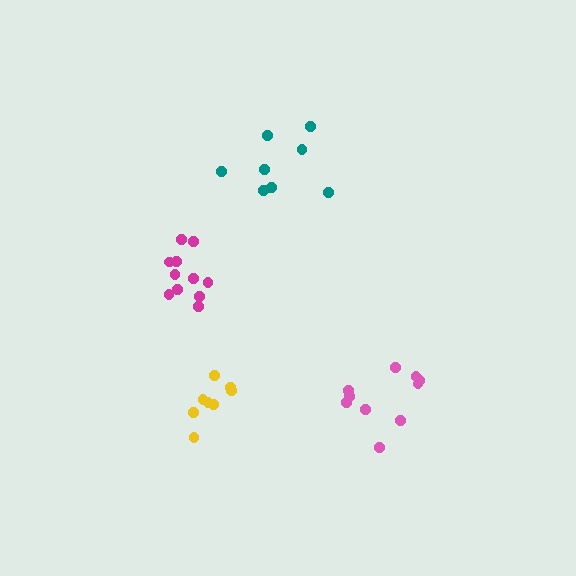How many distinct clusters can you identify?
There are 4 distinct clusters.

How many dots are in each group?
Group 1: 8 dots, Group 2: 10 dots, Group 3: 8 dots, Group 4: 11 dots (37 total).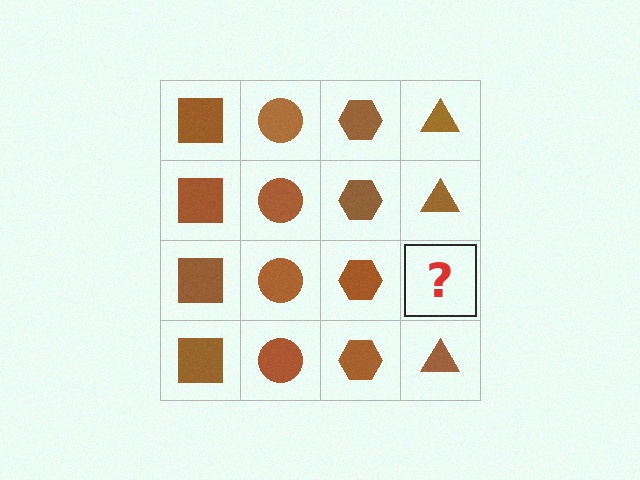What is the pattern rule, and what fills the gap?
The rule is that each column has a consistent shape. The gap should be filled with a brown triangle.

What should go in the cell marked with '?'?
The missing cell should contain a brown triangle.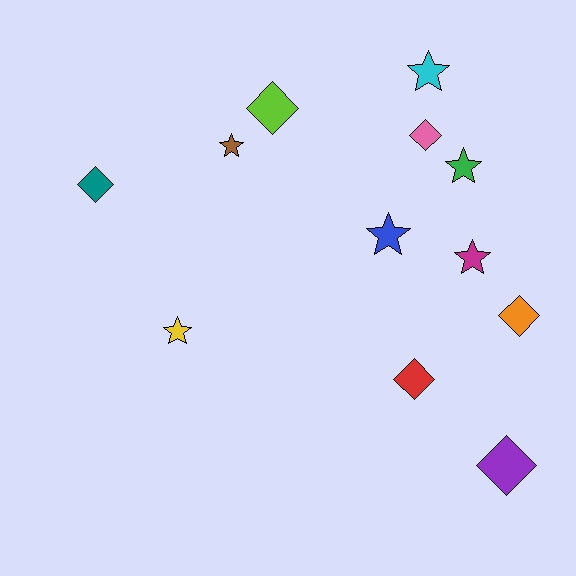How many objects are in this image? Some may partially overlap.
There are 12 objects.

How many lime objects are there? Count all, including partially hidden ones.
There is 1 lime object.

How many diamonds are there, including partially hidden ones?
There are 6 diamonds.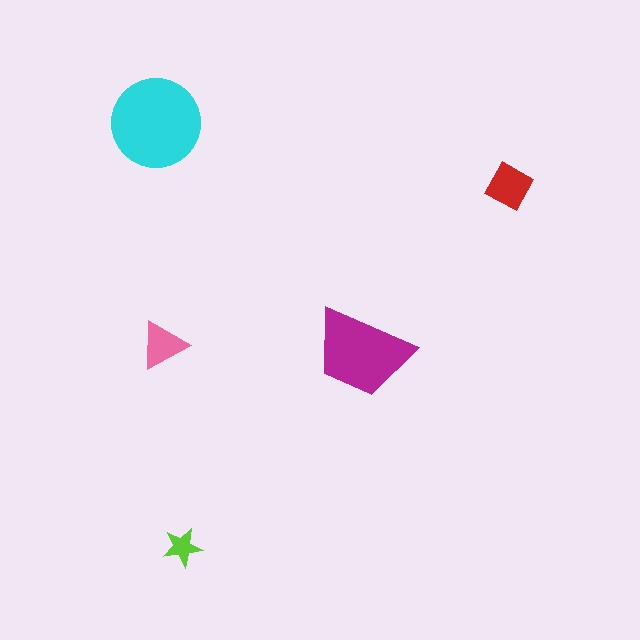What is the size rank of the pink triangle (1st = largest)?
4th.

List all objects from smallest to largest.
The lime star, the pink triangle, the red diamond, the magenta trapezoid, the cyan circle.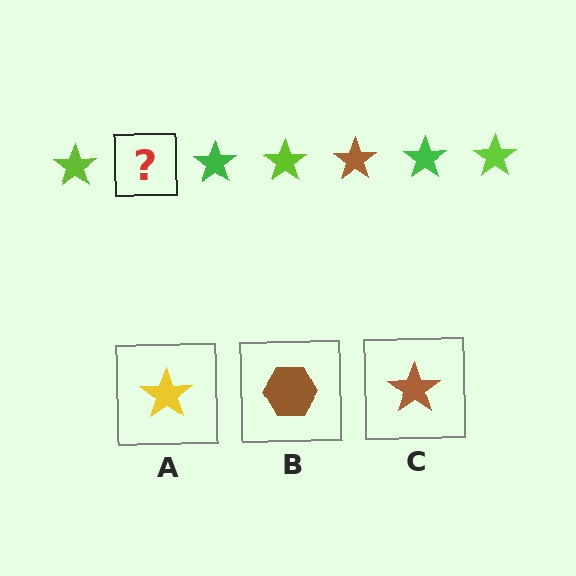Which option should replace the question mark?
Option C.